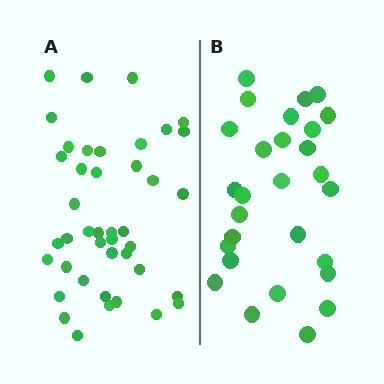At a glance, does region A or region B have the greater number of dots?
Region A (the left region) has more dots.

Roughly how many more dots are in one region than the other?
Region A has approximately 15 more dots than region B.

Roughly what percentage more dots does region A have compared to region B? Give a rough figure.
About 50% more.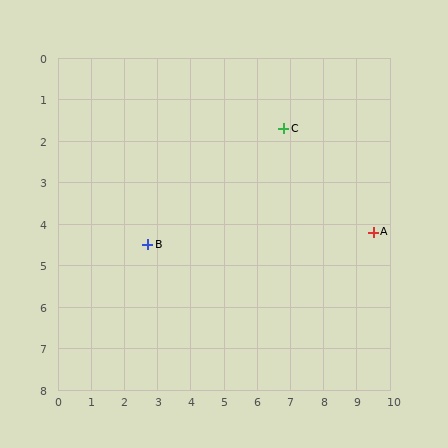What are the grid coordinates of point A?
Point A is at approximately (9.5, 4.2).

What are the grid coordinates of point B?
Point B is at approximately (2.7, 4.5).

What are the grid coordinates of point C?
Point C is at approximately (6.8, 1.7).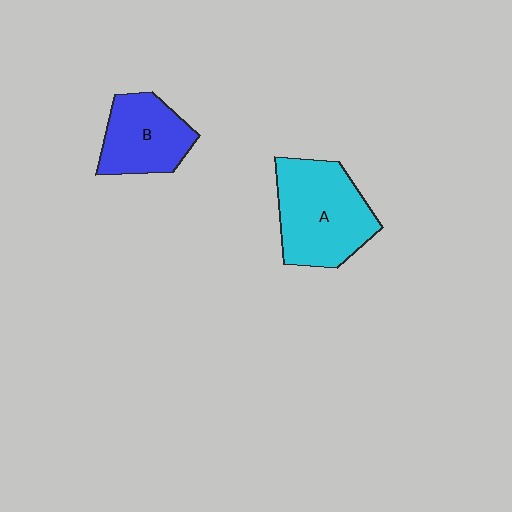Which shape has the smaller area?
Shape B (blue).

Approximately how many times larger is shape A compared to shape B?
Approximately 1.4 times.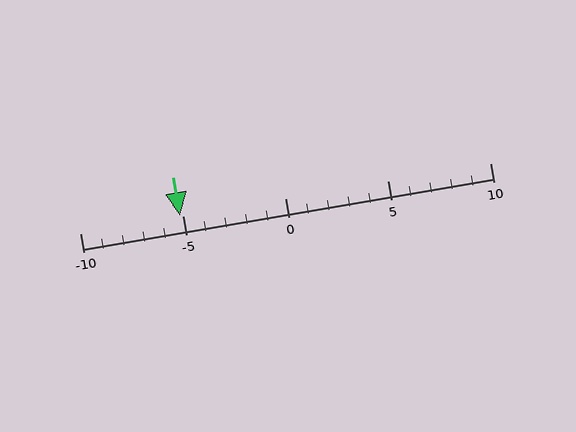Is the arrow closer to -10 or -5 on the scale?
The arrow is closer to -5.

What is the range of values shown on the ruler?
The ruler shows values from -10 to 10.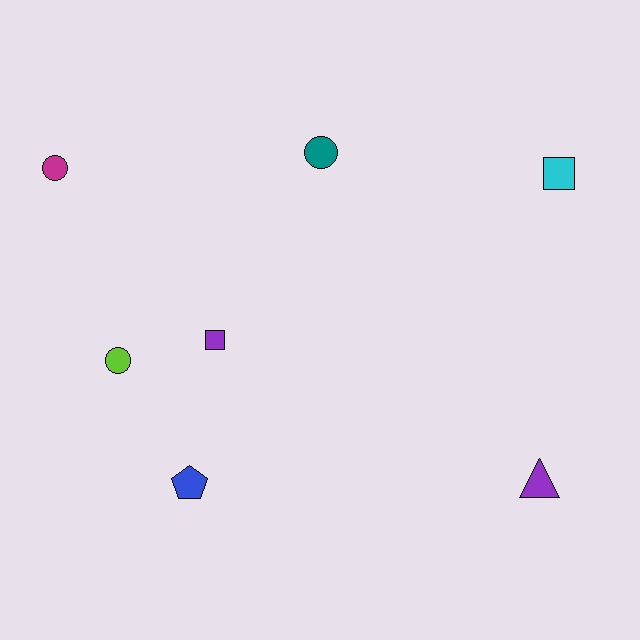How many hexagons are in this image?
There are no hexagons.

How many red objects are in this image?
There are no red objects.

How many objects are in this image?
There are 7 objects.